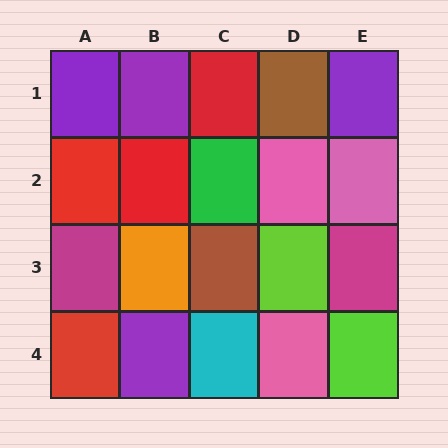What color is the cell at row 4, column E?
Lime.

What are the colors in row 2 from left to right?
Red, red, green, pink, pink.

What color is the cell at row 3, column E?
Magenta.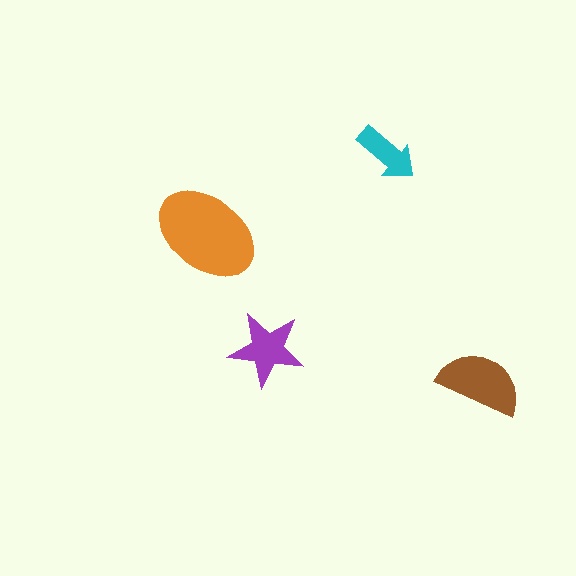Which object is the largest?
The orange ellipse.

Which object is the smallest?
The cyan arrow.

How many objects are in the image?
There are 4 objects in the image.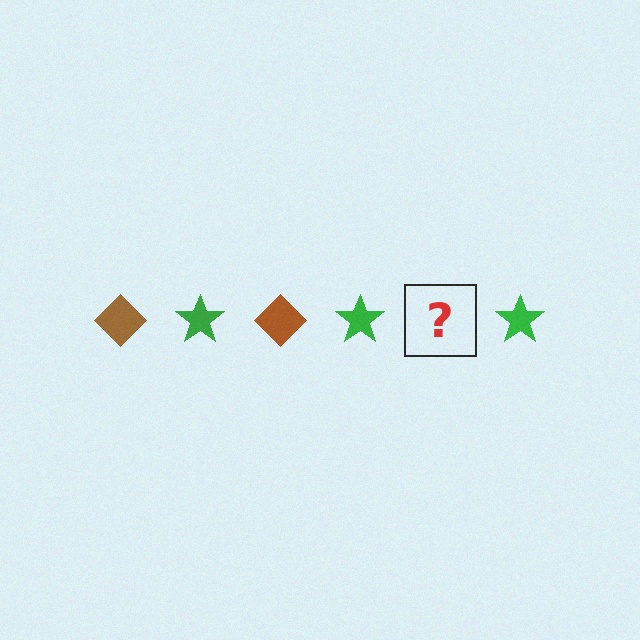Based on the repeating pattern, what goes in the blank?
The blank should be a brown diamond.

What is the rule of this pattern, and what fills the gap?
The rule is that the pattern alternates between brown diamond and green star. The gap should be filled with a brown diamond.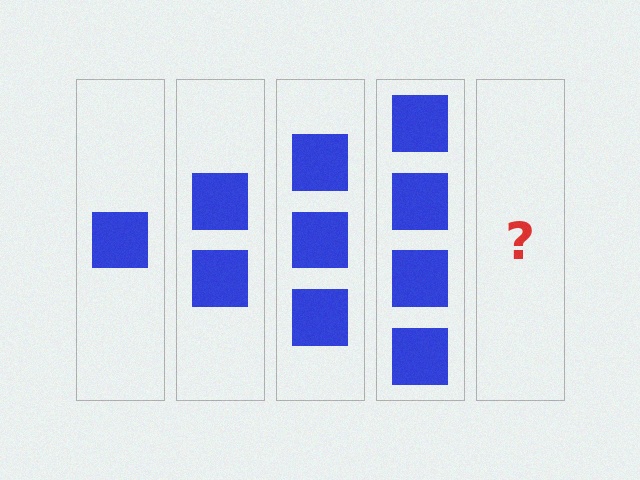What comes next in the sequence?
The next element should be 5 squares.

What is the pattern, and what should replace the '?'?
The pattern is that each step adds one more square. The '?' should be 5 squares.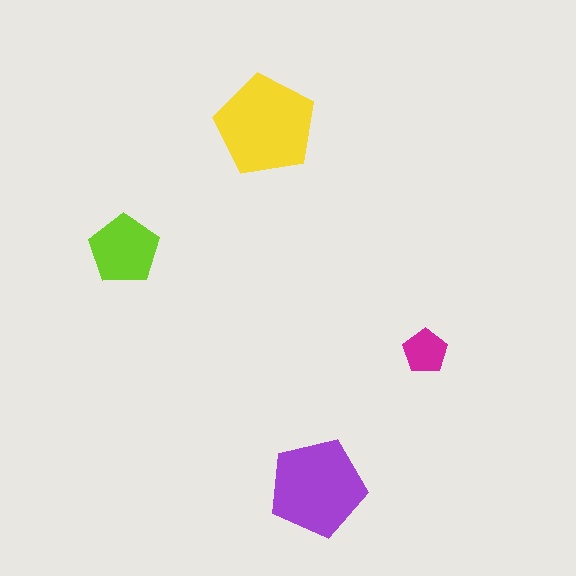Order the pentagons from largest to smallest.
the yellow one, the purple one, the lime one, the magenta one.